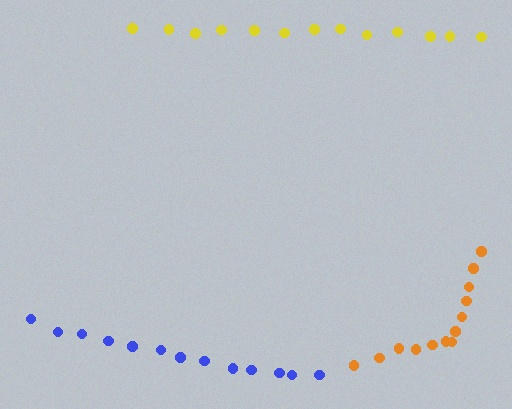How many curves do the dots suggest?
There are 3 distinct paths.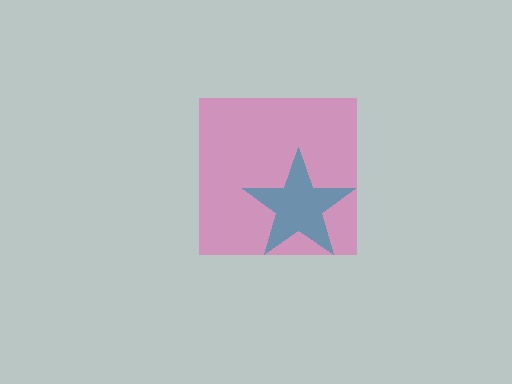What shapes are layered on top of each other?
The layered shapes are: a pink square, a teal star.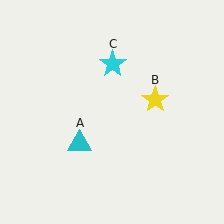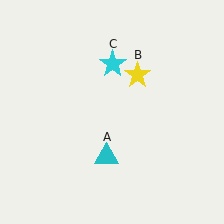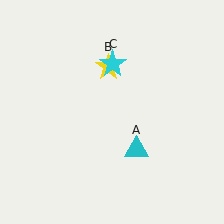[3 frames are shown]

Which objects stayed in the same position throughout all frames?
Cyan star (object C) remained stationary.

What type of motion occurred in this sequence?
The cyan triangle (object A), yellow star (object B) rotated counterclockwise around the center of the scene.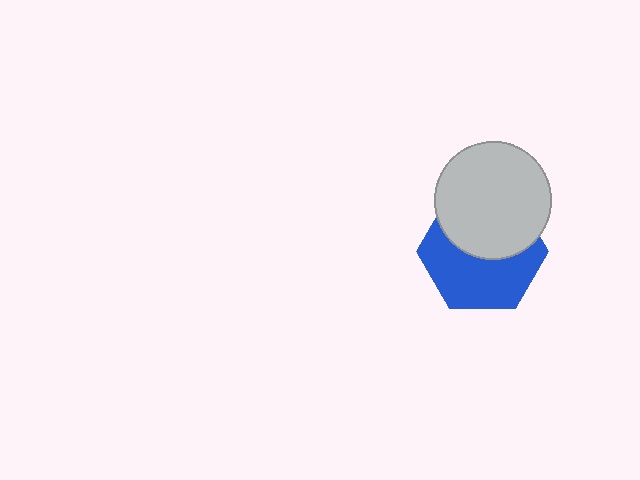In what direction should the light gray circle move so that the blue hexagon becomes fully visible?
The light gray circle should move up. That is the shortest direction to clear the overlap and leave the blue hexagon fully visible.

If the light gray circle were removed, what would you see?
You would see the complete blue hexagon.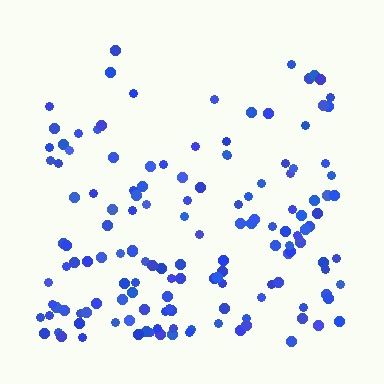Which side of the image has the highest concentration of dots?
The bottom.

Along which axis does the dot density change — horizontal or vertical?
Vertical.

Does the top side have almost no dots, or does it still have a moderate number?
Still a moderate number, just noticeably fewer than the bottom.